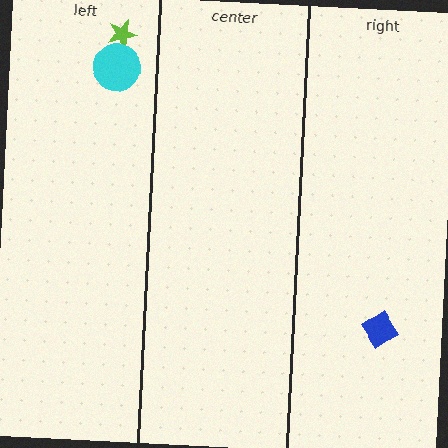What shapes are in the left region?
The lime star, the cyan circle.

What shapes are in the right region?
The blue diamond.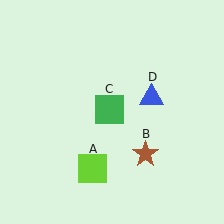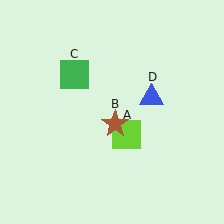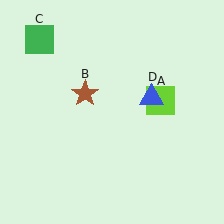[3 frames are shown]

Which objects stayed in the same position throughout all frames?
Blue triangle (object D) remained stationary.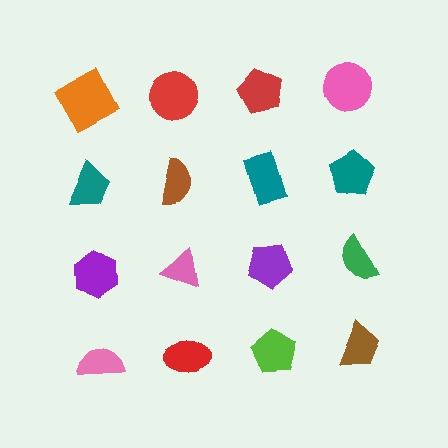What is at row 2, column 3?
A teal rectangle.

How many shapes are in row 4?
4 shapes.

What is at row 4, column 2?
A red ellipse.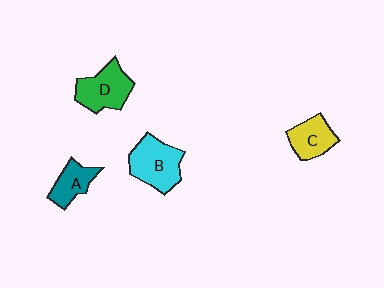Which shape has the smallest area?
Shape A (teal).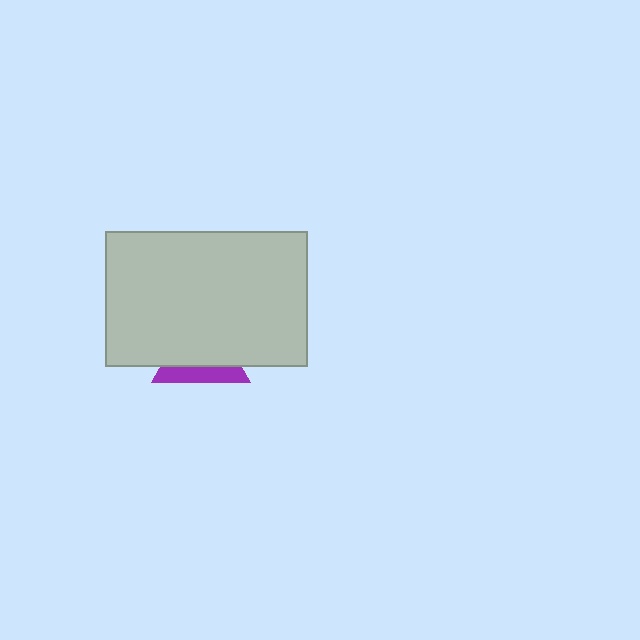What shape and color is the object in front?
The object in front is a light gray rectangle.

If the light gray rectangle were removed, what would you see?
You would see the complete purple triangle.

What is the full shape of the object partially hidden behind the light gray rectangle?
The partially hidden object is a purple triangle.